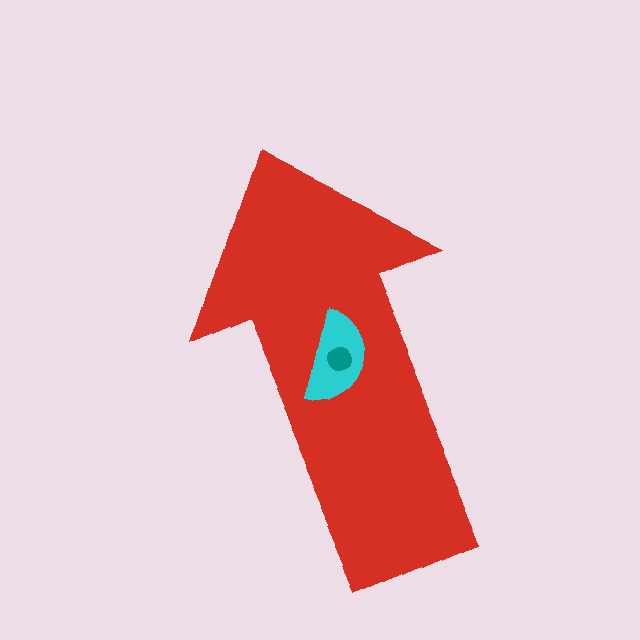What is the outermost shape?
The red arrow.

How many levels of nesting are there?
3.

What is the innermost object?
The teal circle.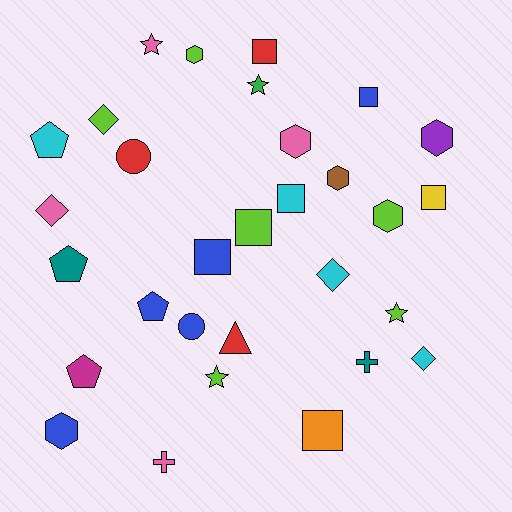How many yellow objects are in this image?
There is 1 yellow object.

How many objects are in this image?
There are 30 objects.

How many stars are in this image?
There are 4 stars.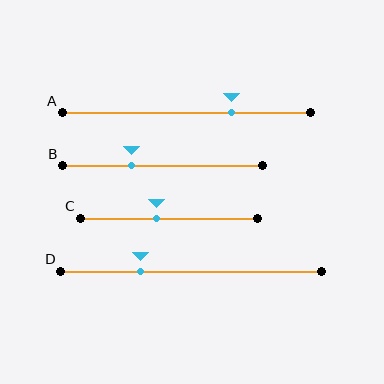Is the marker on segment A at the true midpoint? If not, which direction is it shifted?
No, the marker on segment A is shifted to the right by about 18% of the segment length.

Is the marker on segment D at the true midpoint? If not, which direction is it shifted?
No, the marker on segment D is shifted to the left by about 19% of the segment length.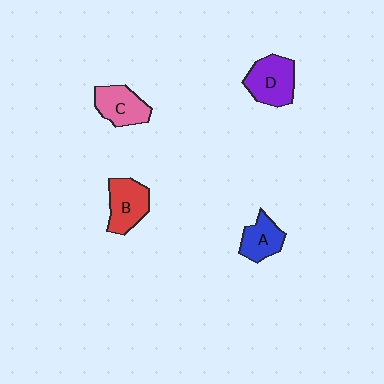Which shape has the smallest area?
Shape A (blue).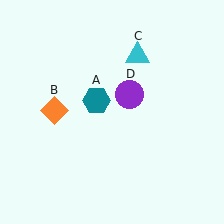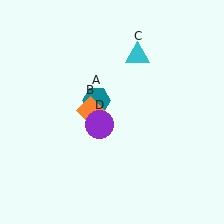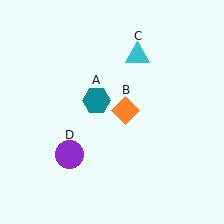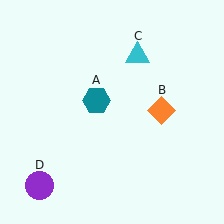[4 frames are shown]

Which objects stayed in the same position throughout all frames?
Teal hexagon (object A) and cyan triangle (object C) remained stationary.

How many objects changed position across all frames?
2 objects changed position: orange diamond (object B), purple circle (object D).